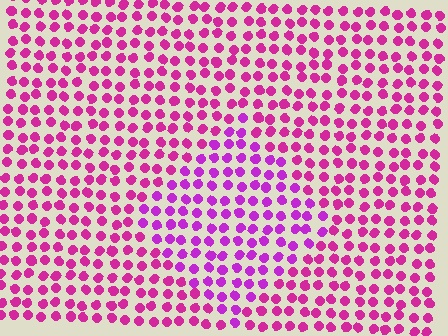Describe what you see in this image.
The image is filled with small magenta elements in a uniform arrangement. A diamond-shaped region is visible where the elements are tinted to a slightly different hue, forming a subtle color boundary.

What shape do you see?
I see a diamond.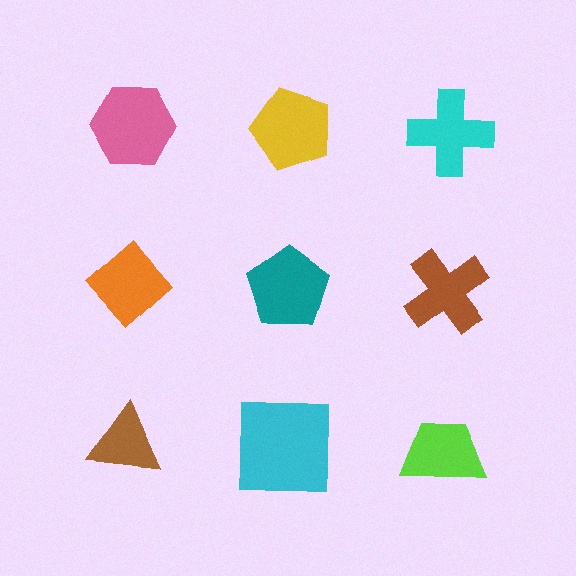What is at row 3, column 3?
A lime trapezoid.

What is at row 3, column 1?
A brown triangle.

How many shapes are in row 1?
3 shapes.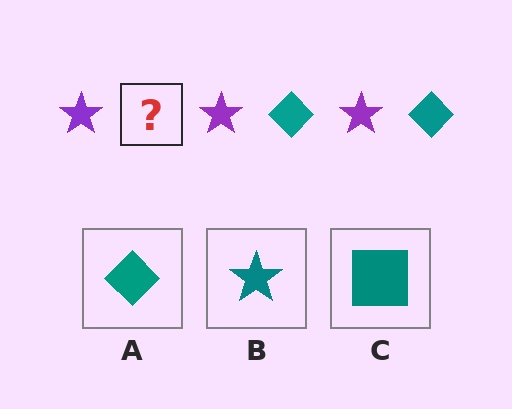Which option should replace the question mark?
Option A.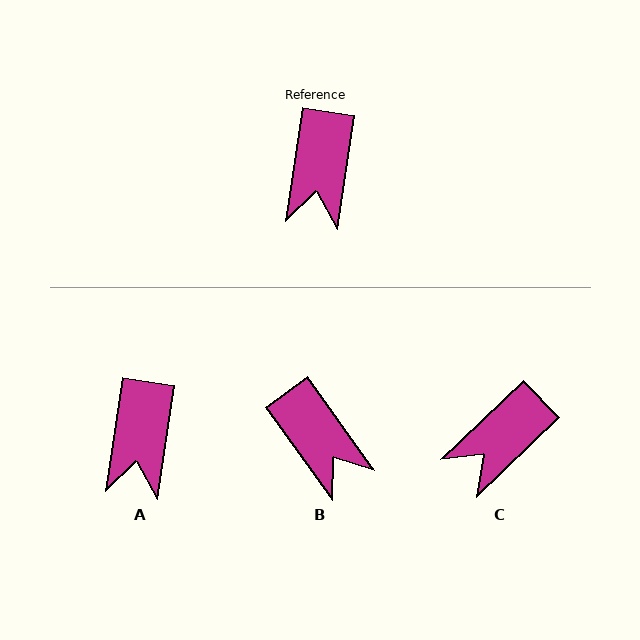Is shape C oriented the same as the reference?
No, it is off by about 38 degrees.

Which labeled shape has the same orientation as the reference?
A.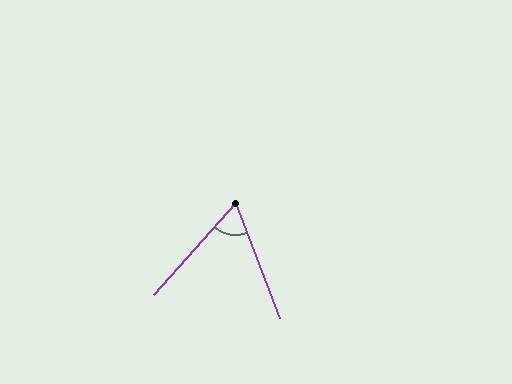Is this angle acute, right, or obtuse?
It is acute.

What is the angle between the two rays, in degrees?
Approximately 63 degrees.